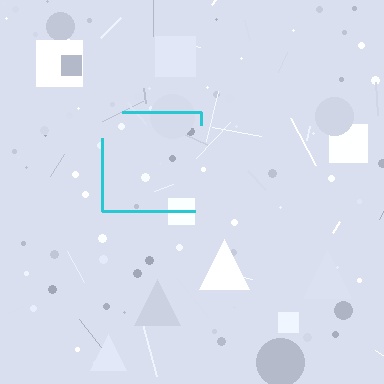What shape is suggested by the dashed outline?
The dashed outline suggests a square.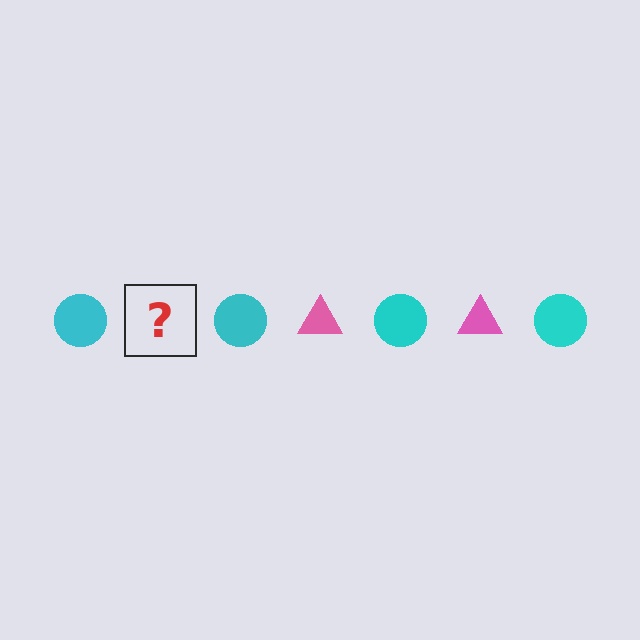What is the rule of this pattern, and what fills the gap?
The rule is that the pattern alternates between cyan circle and pink triangle. The gap should be filled with a pink triangle.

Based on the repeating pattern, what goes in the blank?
The blank should be a pink triangle.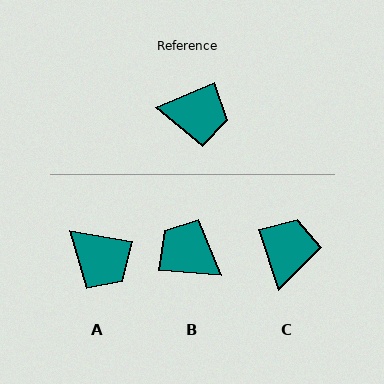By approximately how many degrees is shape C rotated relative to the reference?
Approximately 85 degrees counter-clockwise.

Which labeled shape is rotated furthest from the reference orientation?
B, about 153 degrees away.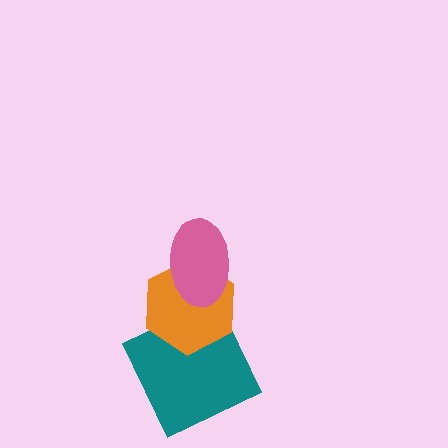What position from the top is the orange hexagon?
The orange hexagon is 2nd from the top.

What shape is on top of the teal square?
The orange hexagon is on top of the teal square.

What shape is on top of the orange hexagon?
The pink ellipse is on top of the orange hexagon.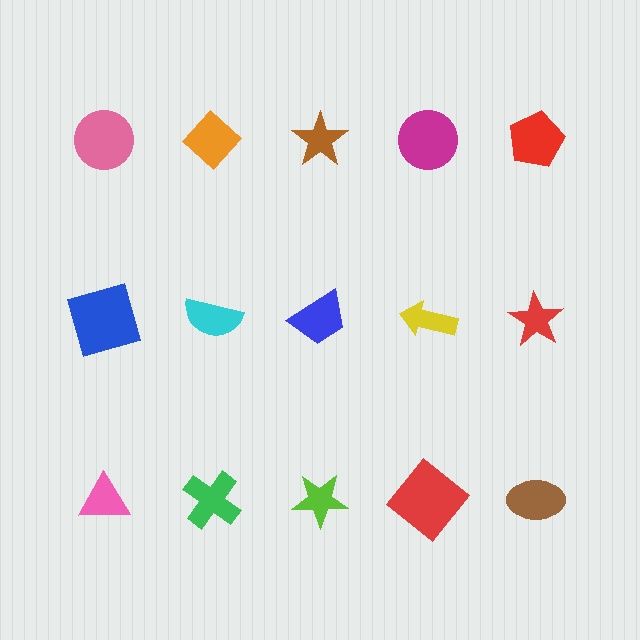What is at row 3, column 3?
A lime star.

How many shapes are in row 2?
5 shapes.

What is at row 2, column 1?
A blue square.